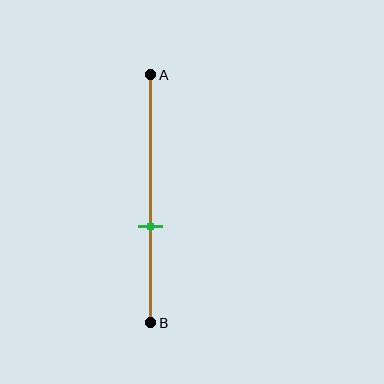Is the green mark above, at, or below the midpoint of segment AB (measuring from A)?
The green mark is below the midpoint of segment AB.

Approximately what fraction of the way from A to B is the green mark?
The green mark is approximately 60% of the way from A to B.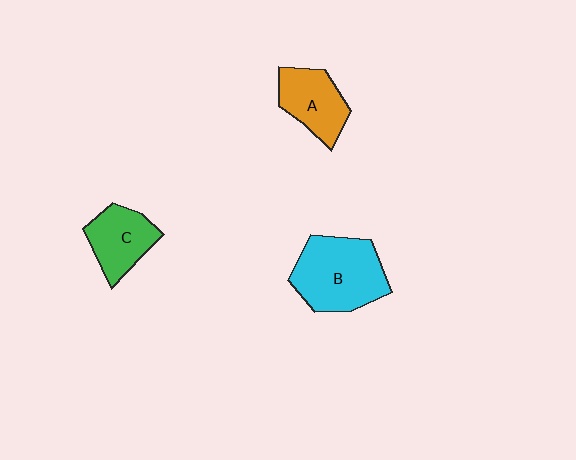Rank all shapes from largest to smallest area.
From largest to smallest: B (cyan), A (orange), C (green).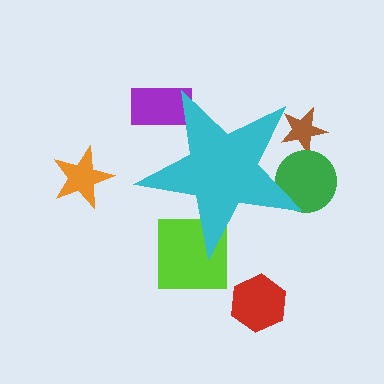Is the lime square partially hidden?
Yes, the lime square is partially hidden behind the cyan star.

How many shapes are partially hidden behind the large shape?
4 shapes are partially hidden.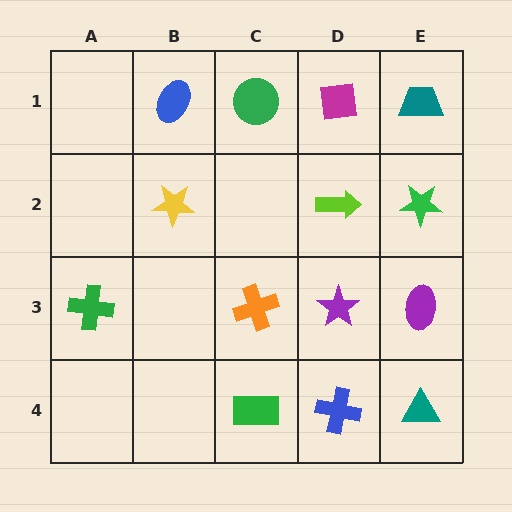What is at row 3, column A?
A green cross.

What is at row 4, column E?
A teal triangle.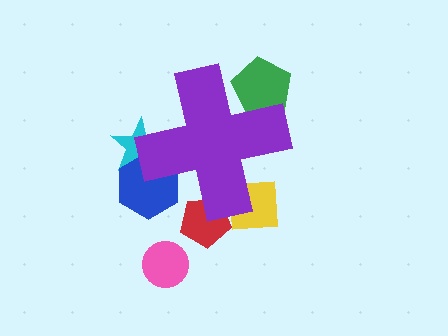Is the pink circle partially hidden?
No, the pink circle is fully visible.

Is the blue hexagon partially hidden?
Yes, the blue hexagon is partially hidden behind the purple cross.